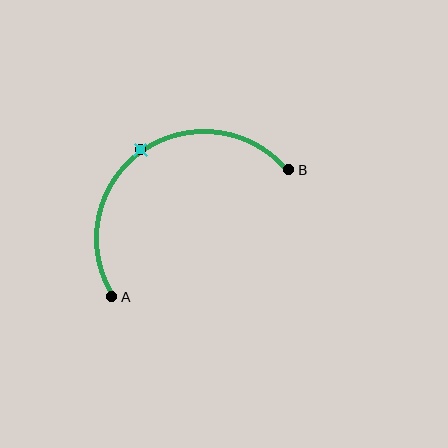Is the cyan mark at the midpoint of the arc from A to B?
Yes. The cyan mark lies on the arc at equal arc-length from both A and B — it is the arc midpoint.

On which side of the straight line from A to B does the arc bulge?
The arc bulges above and to the left of the straight line connecting A and B.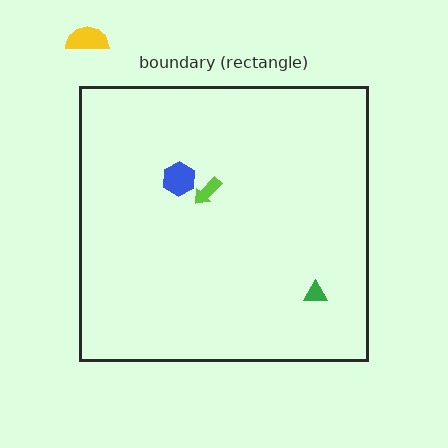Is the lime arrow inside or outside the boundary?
Inside.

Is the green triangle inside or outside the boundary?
Inside.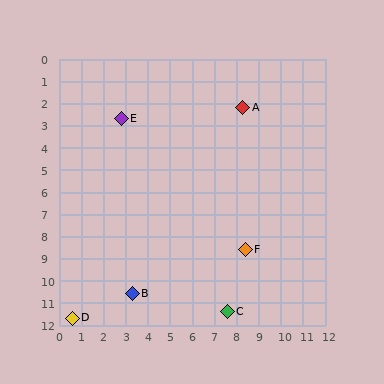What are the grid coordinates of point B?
Point B is at approximately (3.3, 10.6).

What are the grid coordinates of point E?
Point E is at approximately (2.8, 2.7).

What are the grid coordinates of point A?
Point A is at approximately (8.3, 2.2).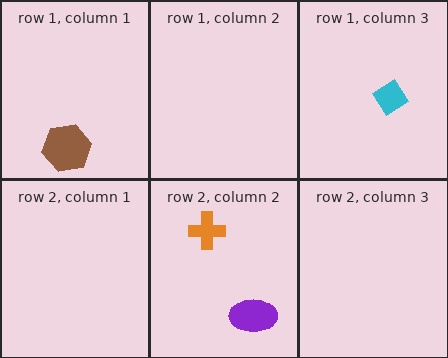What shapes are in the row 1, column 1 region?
The brown hexagon.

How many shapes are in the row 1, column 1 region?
1.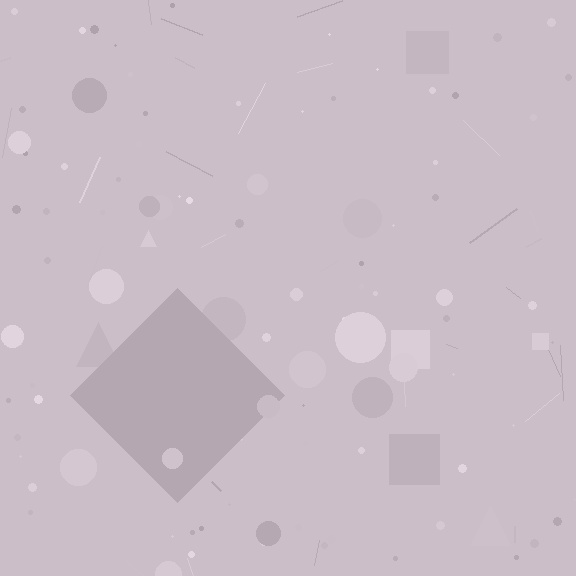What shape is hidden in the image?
A diamond is hidden in the image.